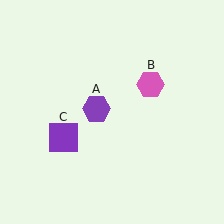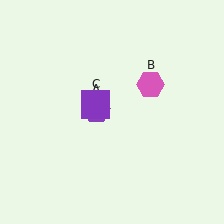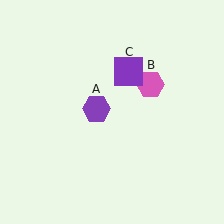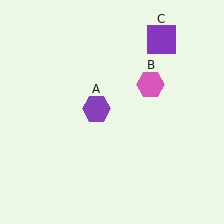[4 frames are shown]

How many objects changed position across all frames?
1 object changed position: purple square (object C).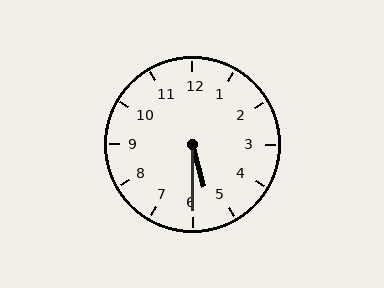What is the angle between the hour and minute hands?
Approximately 15 degrees.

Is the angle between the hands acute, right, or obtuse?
It is acute.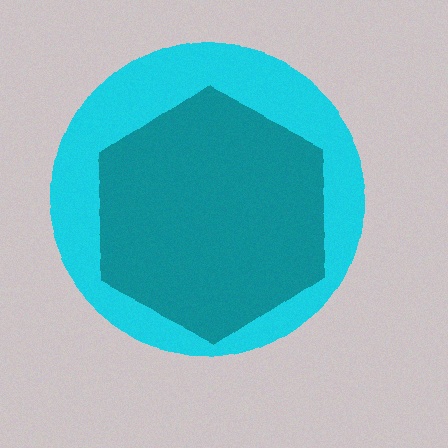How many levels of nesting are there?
2.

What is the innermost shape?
The teal hexagon.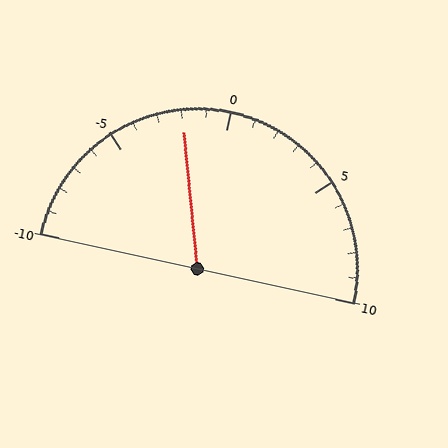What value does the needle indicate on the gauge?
The needle indicates approximately -2.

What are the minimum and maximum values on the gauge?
The gauge ranges from -10 to 10.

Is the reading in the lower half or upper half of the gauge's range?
The reading is in the lower half of the range (-10 to 10).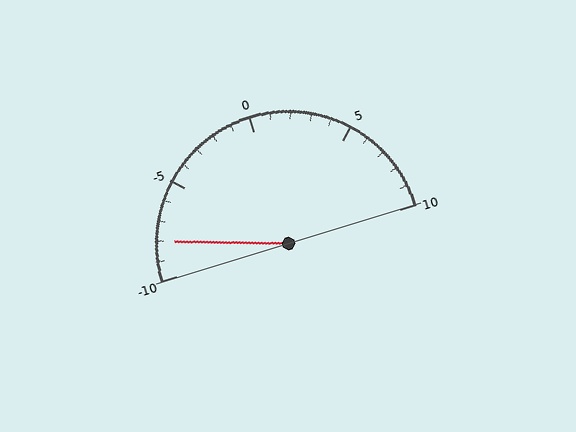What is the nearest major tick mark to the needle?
The nearest major tick mark is -10.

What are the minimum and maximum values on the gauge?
The gauge ranges from -10 to 10.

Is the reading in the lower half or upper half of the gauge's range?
The reading is in the lower half of the range (-10 to 10).